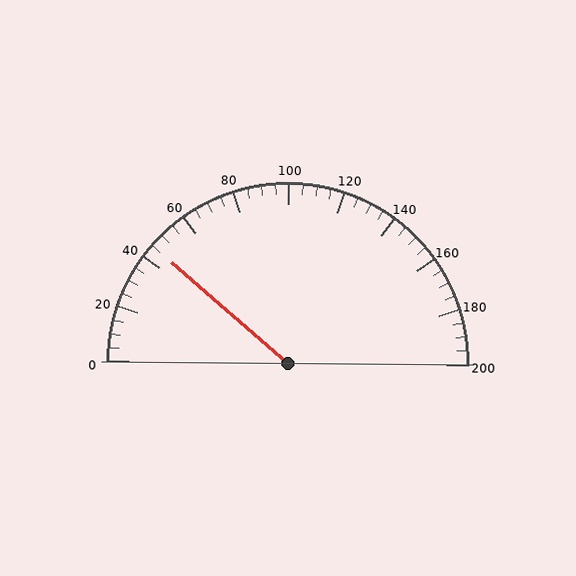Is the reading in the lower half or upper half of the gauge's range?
The reading is in the lower half of the range (0 to 200).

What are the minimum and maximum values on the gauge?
The gauge ranges from 0 to 200.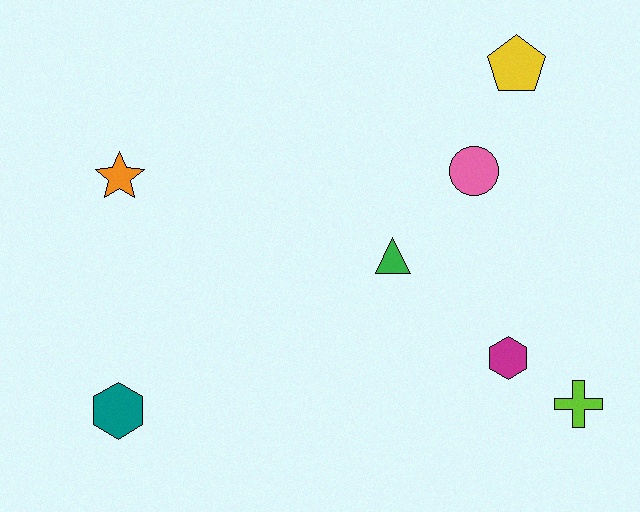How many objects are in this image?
There are 7 objects.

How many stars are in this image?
There is 1 star.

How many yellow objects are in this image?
There is 1 yellow object.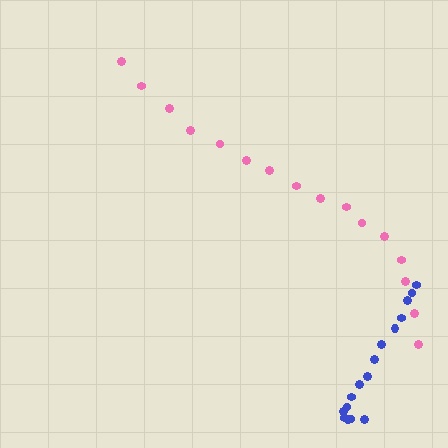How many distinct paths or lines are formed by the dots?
There are 2 distinct paths.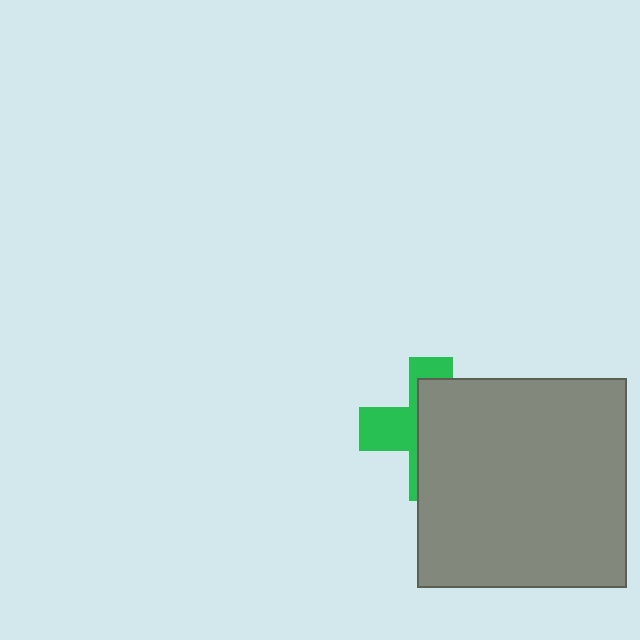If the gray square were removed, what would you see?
You would see the complete green cross.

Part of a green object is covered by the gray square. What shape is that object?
It is a cross.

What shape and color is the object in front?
The object in front is a gray square.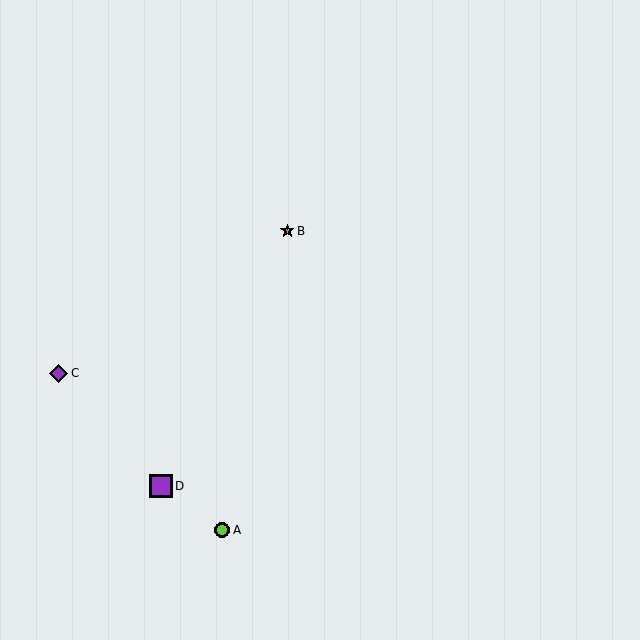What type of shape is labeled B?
Shape B is an orange star.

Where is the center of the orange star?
The center of the orange star is at (287, 231).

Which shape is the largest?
The purple square (labeled D) is the largest.